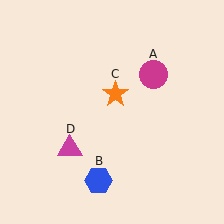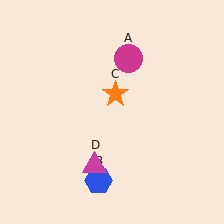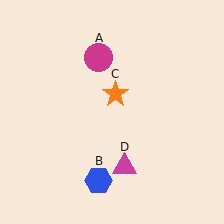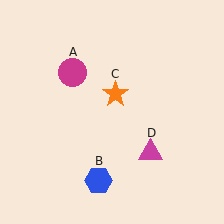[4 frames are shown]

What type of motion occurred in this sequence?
The magenta circle (object A), magenta triangle (object D) rotated counterclockwise around the center of the scene.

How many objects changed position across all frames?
2 objects changed position: magenta circle (object A), magenta triangle (object D).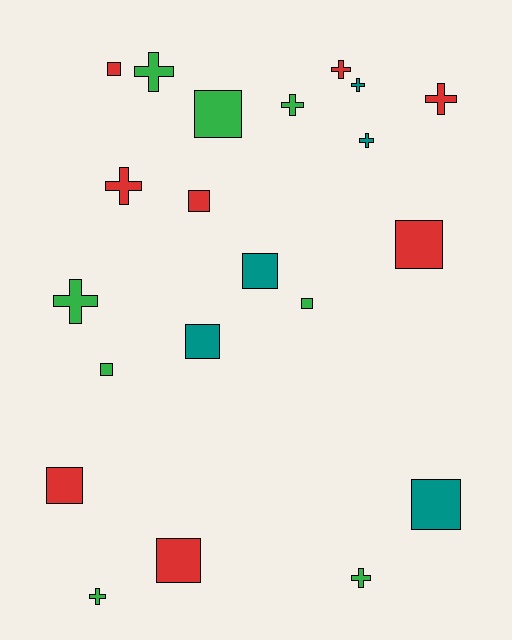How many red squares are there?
There are 5 red squares.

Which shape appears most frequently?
Square, with 11 objects.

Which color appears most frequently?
Green, with 8 objects.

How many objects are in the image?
There are 21 objects.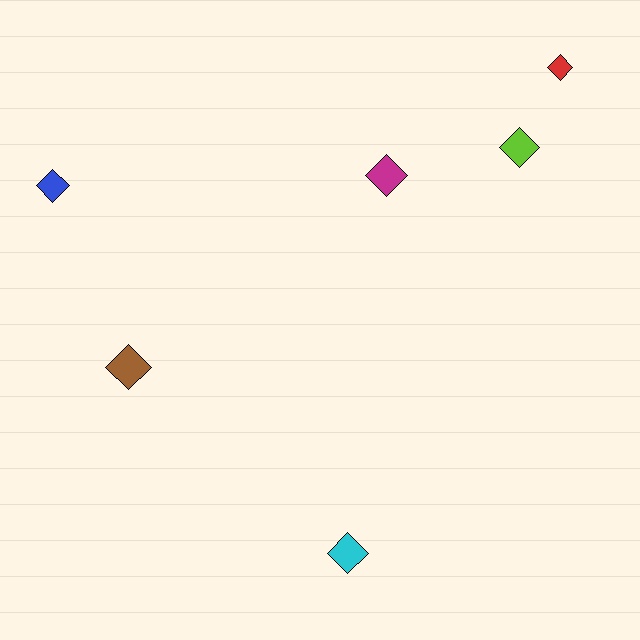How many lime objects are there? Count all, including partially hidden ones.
There is 1 lime object.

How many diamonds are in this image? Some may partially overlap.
There are 6 diamonds.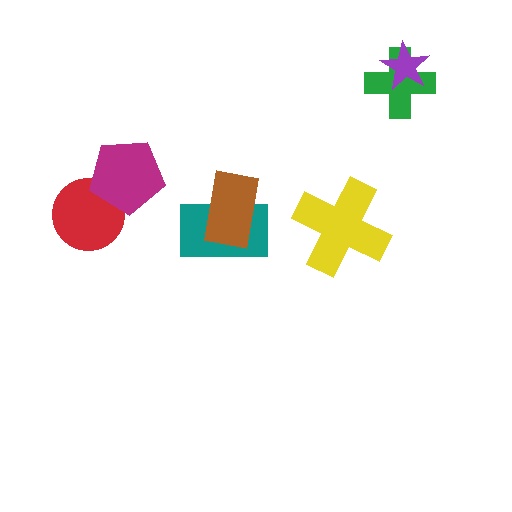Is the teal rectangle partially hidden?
Yes, it is partially covered by another shape.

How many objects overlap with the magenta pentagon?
1 object overlaps with the magenta pentagon.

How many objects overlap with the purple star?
1 object overlaps with the purple star.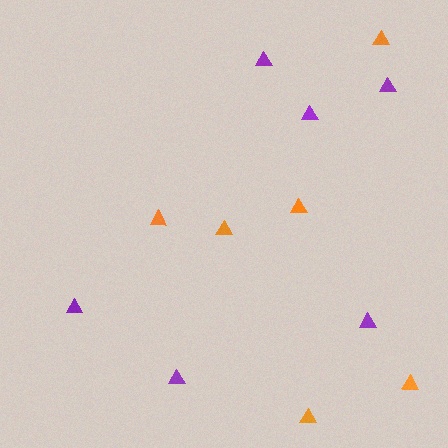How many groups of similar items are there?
There are 2 groups: one group of orange triangles (6) and one group of purple triangles (6).